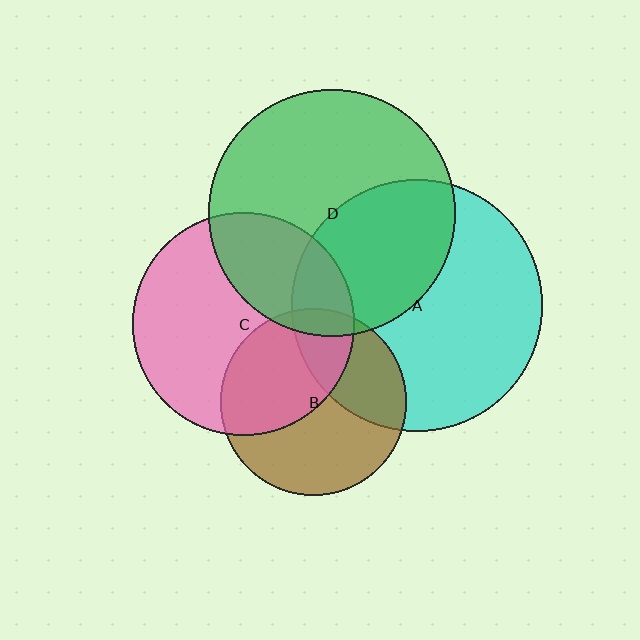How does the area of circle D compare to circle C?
Approximately 1.2 times.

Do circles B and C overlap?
Yes.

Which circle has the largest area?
Circle A (cyan).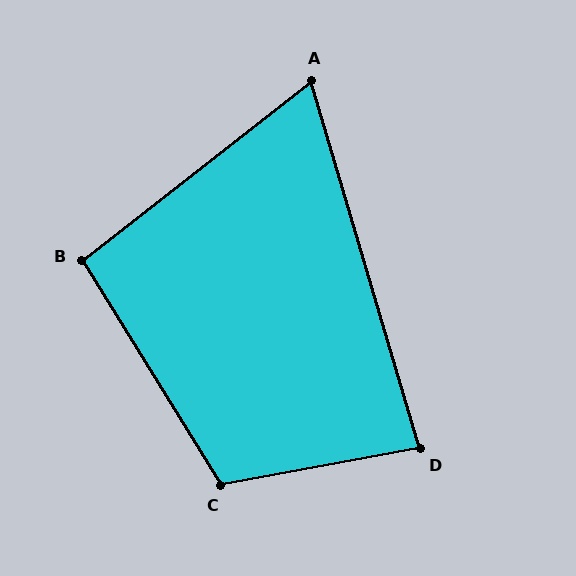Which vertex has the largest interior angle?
C, at approximately 111 degrees.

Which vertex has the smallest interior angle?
A, at approximately 69 degrees.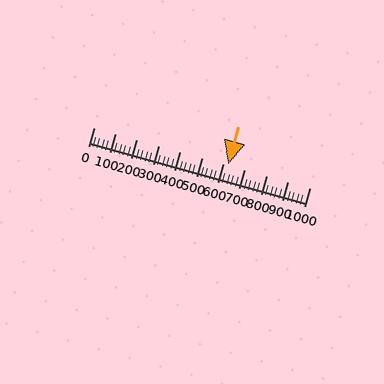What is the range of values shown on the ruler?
The ruler shows values from 0 to 1000.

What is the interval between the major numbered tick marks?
The major tick marks are spaced 100 units apart.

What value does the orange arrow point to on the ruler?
The orange arrow points to approximately 622.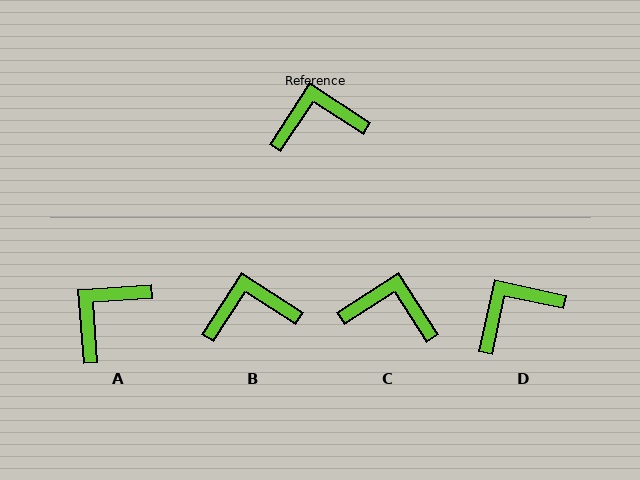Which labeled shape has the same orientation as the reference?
B.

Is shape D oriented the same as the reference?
No, it is off by about 21 degrees.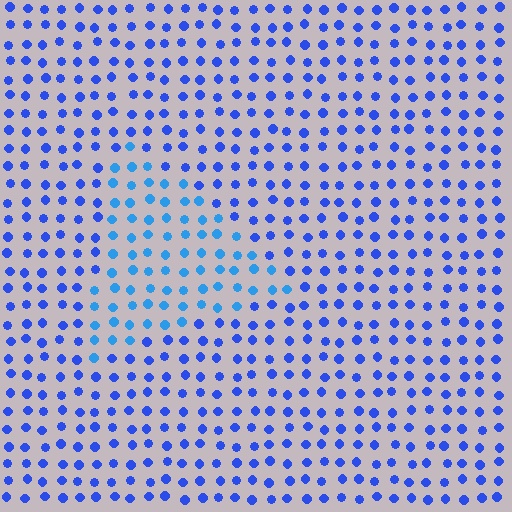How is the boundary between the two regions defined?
The boundary is defined purely by a slight shift in hue (about 25 degrees). Spacing, size, and orientation are identical on both sides.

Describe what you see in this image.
The image is filled with small blue elements in a uniform arrangement. A triangle-shaped region is visible where the elements are tinted to a slightly different hue, forming a subtle color boundary.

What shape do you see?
I see a triangle.